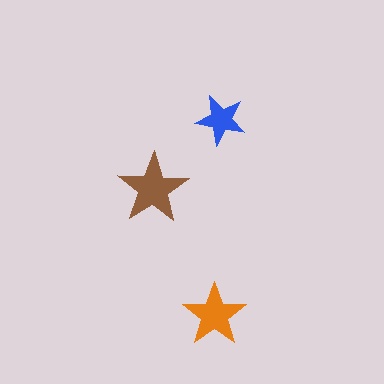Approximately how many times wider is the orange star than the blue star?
About 1.5 times wider.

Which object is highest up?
The blue star is topmost.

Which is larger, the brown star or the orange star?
The brown one.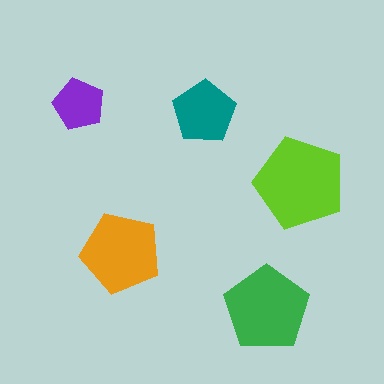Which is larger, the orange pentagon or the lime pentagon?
The lime one.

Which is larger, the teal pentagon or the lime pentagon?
The lime one.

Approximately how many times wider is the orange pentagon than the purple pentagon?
About 1.5 times wider.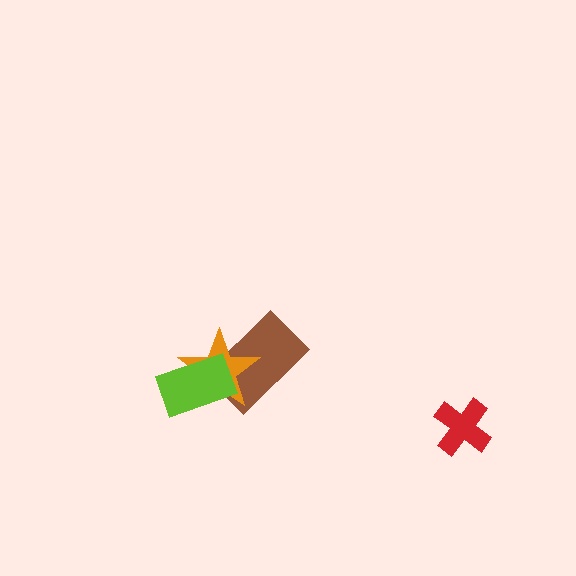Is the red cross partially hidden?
No, no other shape covers it.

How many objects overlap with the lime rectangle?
2 objects overlap with the lime rectangle.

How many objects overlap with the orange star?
2 objects overlap with the orange star.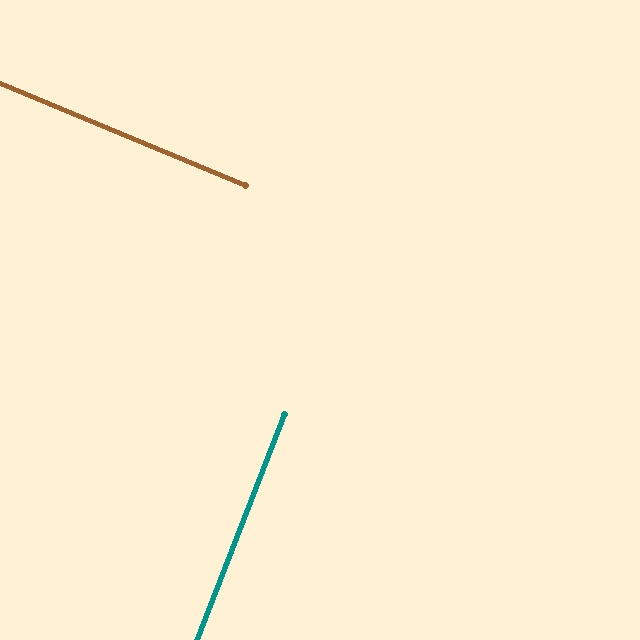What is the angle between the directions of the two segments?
Approximately 89 degrees.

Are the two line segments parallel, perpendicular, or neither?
Perpendicular — they meet at approximately 89°.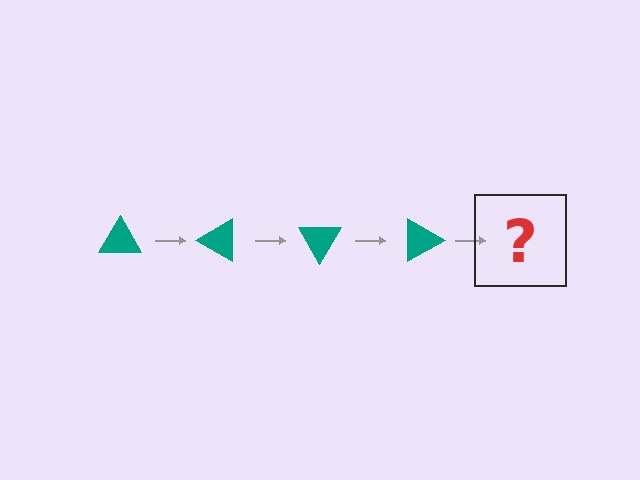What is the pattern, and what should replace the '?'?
The pattern is that the triangle rotates 30 degrees each step. The '?' should be a teal triangle rotated 120 degrees.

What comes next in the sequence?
The next element should be a teal triangle rotated 120 degrees.